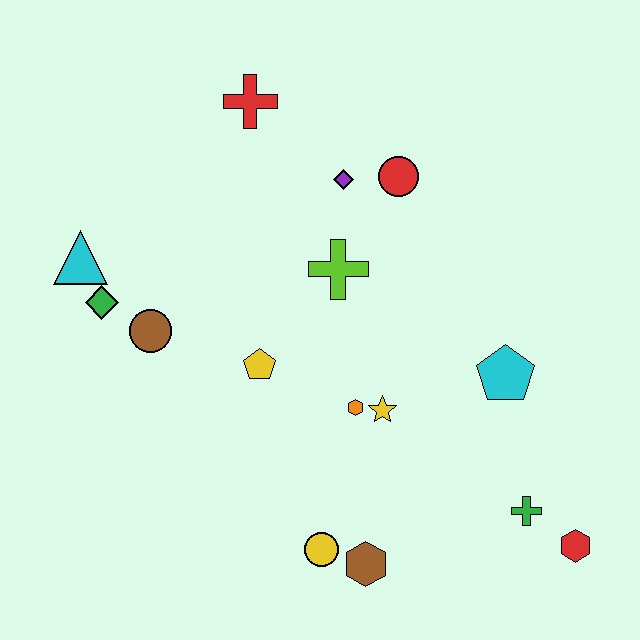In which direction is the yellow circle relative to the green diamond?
The yellow circle is below the green diamond.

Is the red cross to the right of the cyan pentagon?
No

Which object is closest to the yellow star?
The orange hexagon is closest to the yellow star.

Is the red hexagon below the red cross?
Yes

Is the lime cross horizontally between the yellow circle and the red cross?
No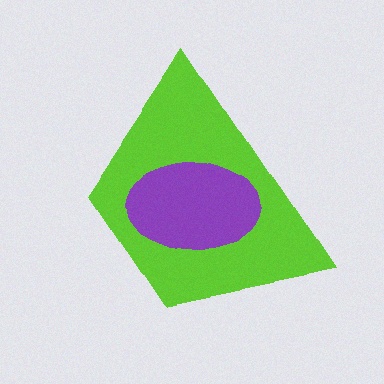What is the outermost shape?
The lime trapezoid.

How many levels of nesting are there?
2.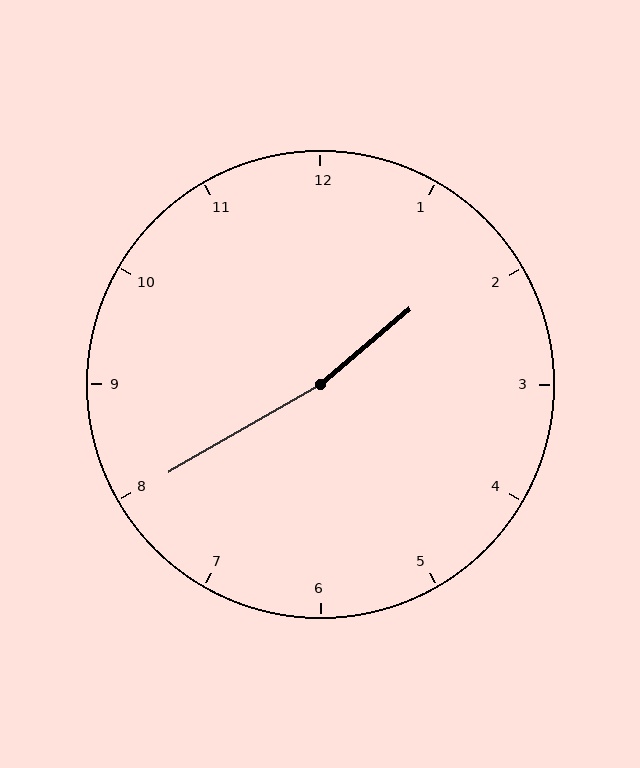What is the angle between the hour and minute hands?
Approximately 170 degrees.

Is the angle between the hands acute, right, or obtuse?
It is obtuse.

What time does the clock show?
1:40.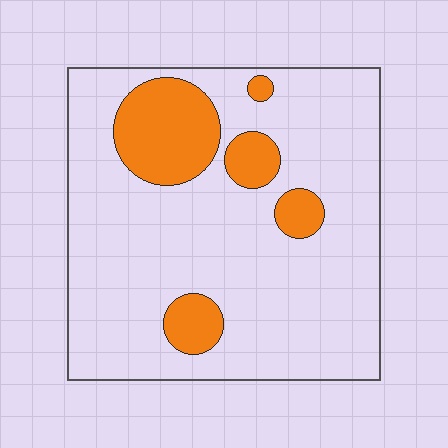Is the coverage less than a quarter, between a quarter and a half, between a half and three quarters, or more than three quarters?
Less than a quarter.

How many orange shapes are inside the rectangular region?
5.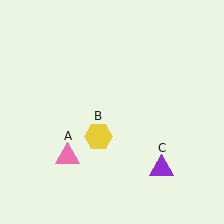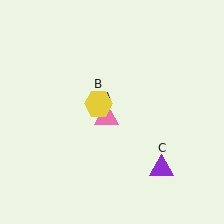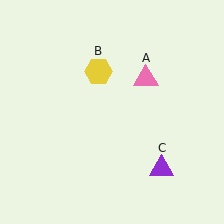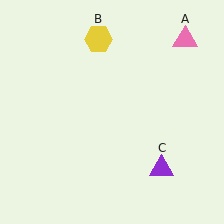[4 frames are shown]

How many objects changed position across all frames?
2 objects changed position: pink triangle (object A), yellow hexagon (object B).